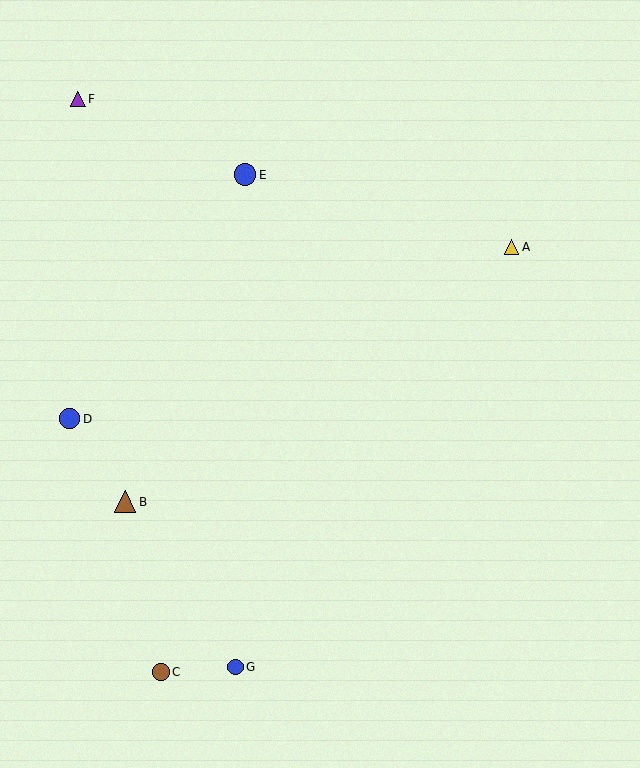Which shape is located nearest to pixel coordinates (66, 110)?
The purple triangle (labeled F) at (78, 99) is nearest to that location.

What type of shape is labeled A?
Shape A is a yellow triangle.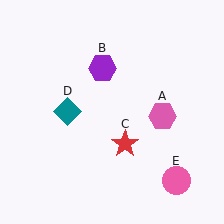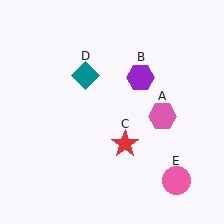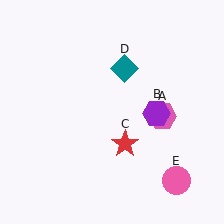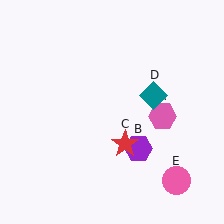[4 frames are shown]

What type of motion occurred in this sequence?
The purple hexagon (object B), teal diamond (object D) rotated clockwise around the center of the scene.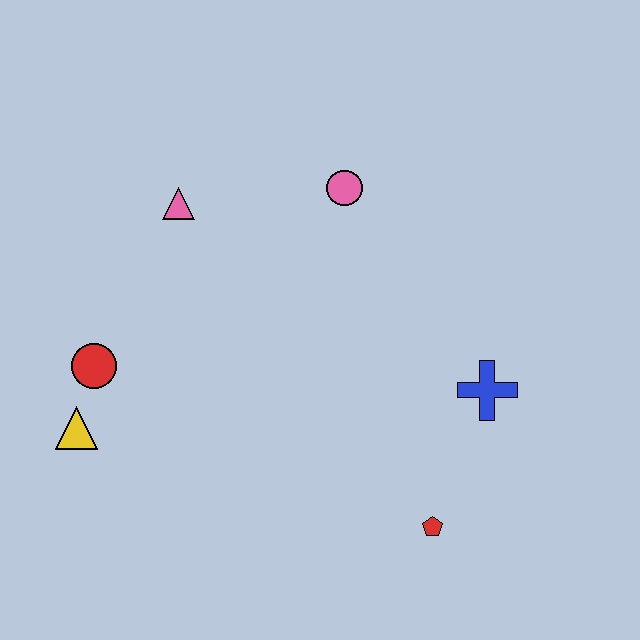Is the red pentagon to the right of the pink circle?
Yes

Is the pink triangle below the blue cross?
No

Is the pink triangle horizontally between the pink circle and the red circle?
Yes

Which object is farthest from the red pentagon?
The pink triangle is farthest from the red pentagon.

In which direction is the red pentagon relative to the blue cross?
The red pentagon is below the blue cross.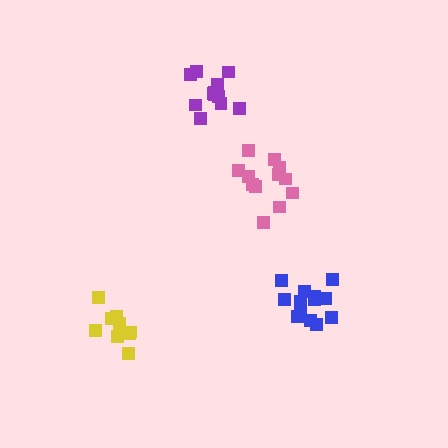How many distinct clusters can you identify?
There are 4 distinct clusters.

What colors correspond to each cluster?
The clusters are colored: yellow, pink, purple, blue.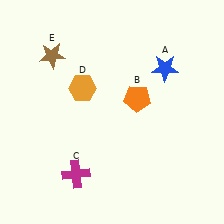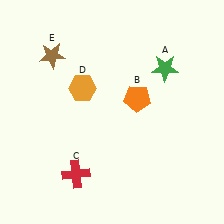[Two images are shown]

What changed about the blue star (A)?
In Image 1, A is blue. In Image 2, it changed to green.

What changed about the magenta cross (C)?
In Image 1, C is magenta. In Image 2, it changed to red.